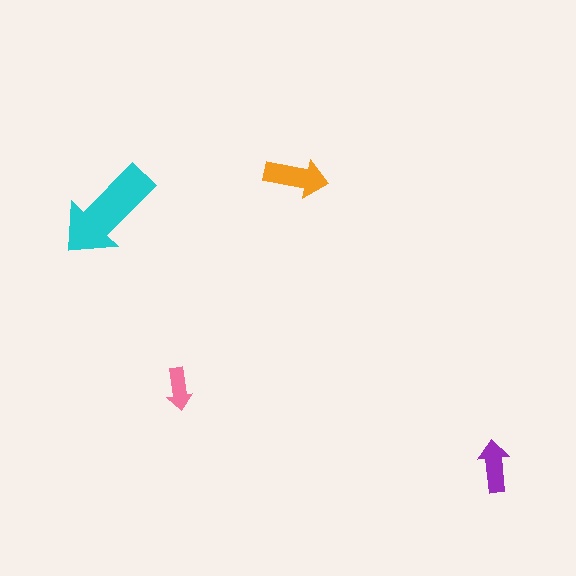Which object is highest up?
The orange arrow is topmost.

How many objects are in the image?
There are 4 objects in the image.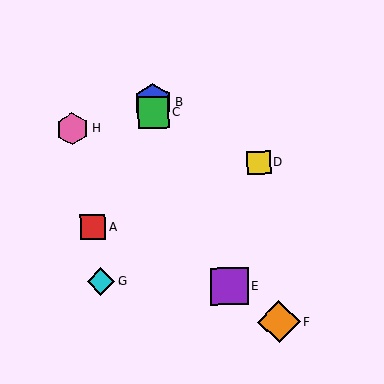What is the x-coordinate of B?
Object B is at x≈153.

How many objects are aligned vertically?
2 objects (B, C) are aligned vertically.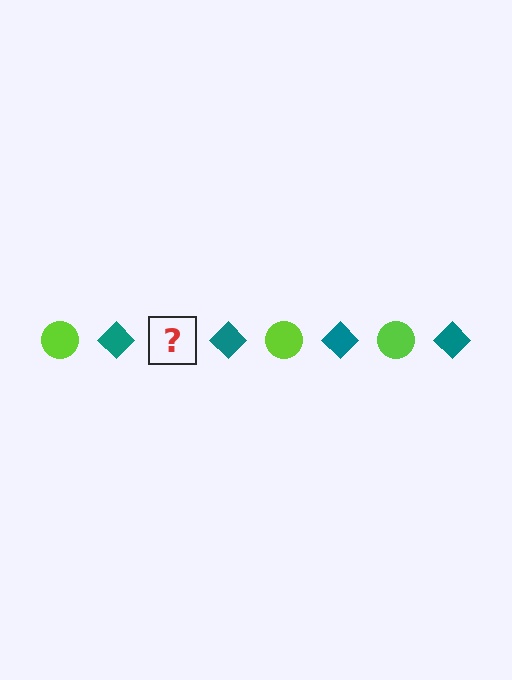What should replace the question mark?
The question mark should be replaced with a lime circle.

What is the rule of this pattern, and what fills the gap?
The rule is that the pattern alternates between lime circle and teal diamond. The gap should be filled with a lime circle.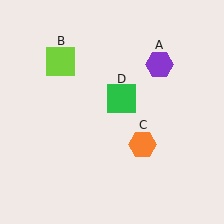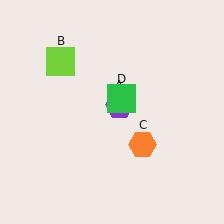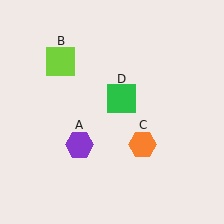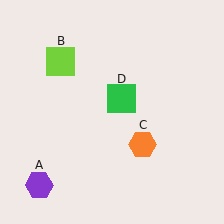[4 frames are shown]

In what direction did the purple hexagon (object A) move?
The purple hexagon (object A) moved down and to the left.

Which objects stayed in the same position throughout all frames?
Lime square (object B) and orange hexagon (object C) and green square (object D) remained stationary.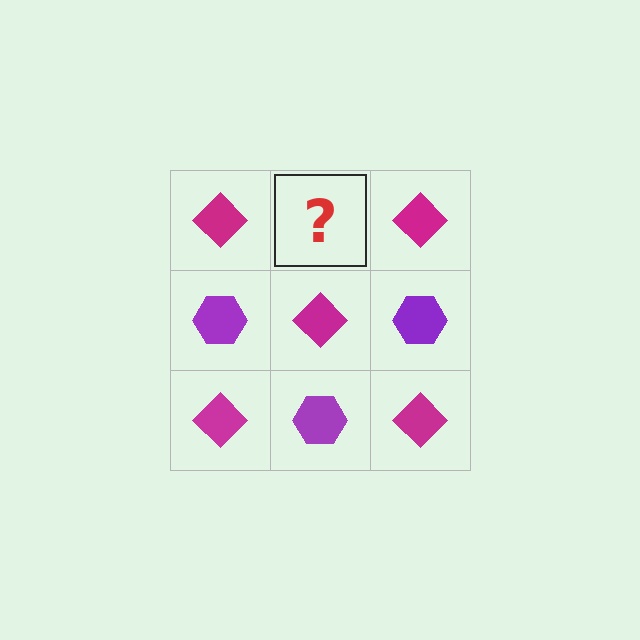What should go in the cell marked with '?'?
The missing cell should contain a purple hexagon.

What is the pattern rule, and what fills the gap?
The rule is that it alternates magenta diamond and purple hexagon in a checkerboard pattern. The gap should be filled with a purple hexagon.